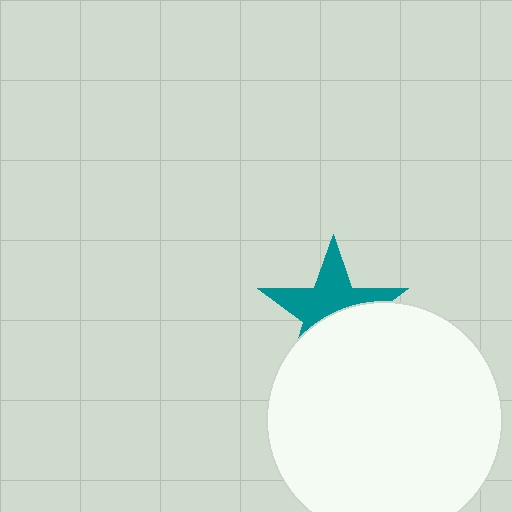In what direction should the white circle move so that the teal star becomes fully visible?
The white circle should move down. That is the shortest direction to clear the overlap and leave the teal star fully visible.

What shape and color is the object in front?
The object in front is a white circle.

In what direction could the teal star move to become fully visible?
The teal star could move up. That would shift it out from behind the white circle entirely.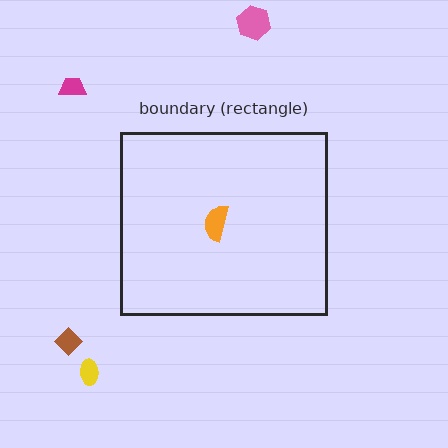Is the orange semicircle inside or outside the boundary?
Inside.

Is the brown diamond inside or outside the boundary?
Outside.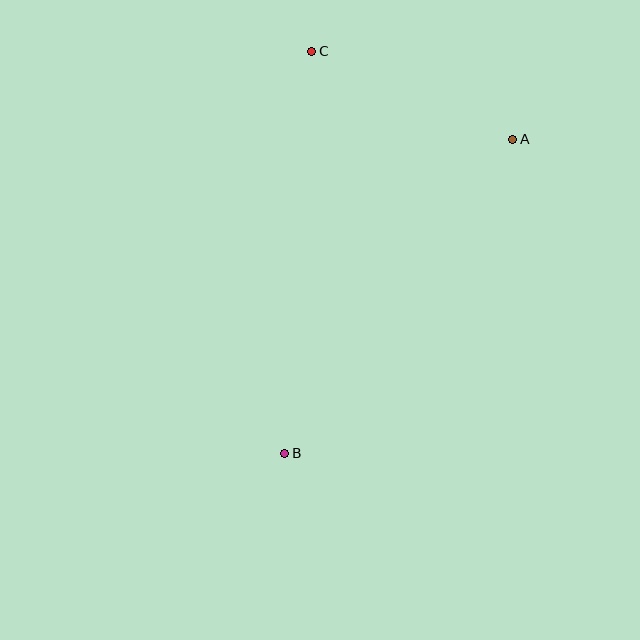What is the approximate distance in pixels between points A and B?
The distance between A and B is approximately 388 pixels.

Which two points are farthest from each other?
Points B and C are farthest from each other.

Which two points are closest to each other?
Points A and C are closest to each other.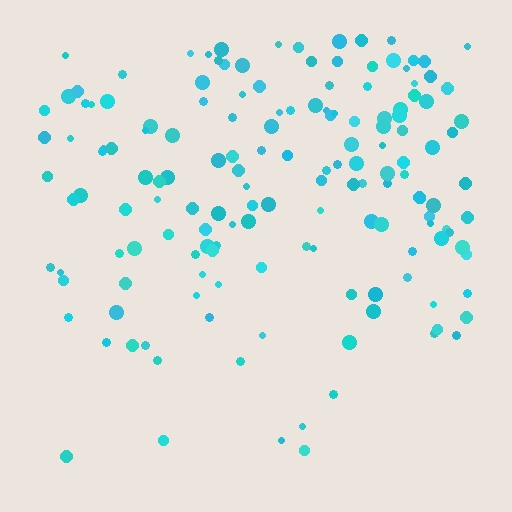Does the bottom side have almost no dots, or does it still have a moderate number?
Still a moderate number, just noticeably fewer than the top.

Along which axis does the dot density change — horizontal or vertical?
Vertical.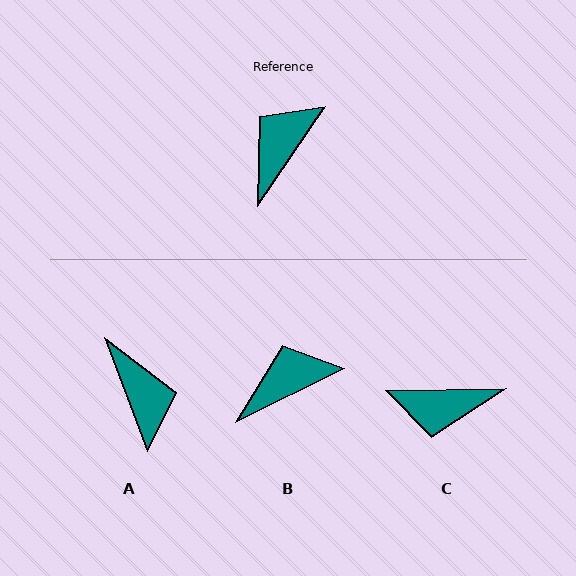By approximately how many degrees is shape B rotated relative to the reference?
Approximately 30 degrees clockwise.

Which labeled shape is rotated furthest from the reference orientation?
A, about 125 degrees away.